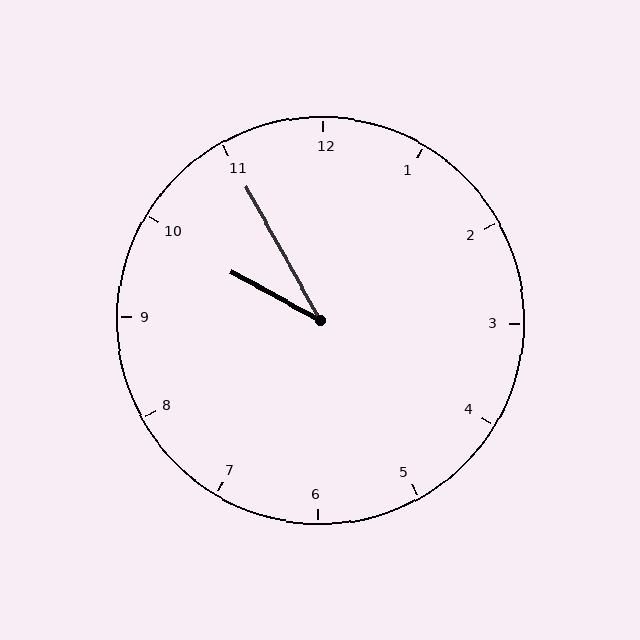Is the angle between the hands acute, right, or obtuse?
It is acute.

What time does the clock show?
9:55.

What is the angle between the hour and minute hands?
Approximately 32 degrees.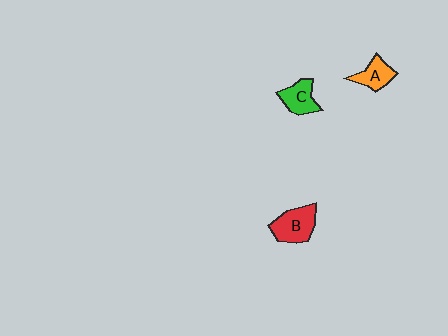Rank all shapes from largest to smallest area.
From largest to smallest: B (red), C (green), A (orange).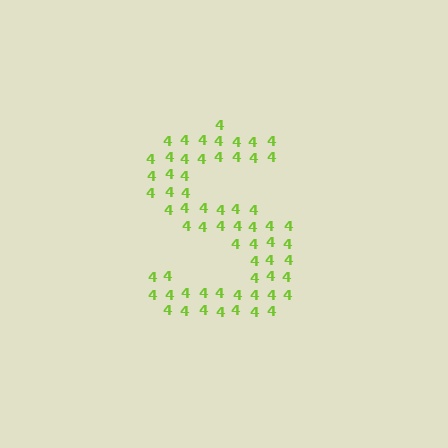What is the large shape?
The large shape is the letter S.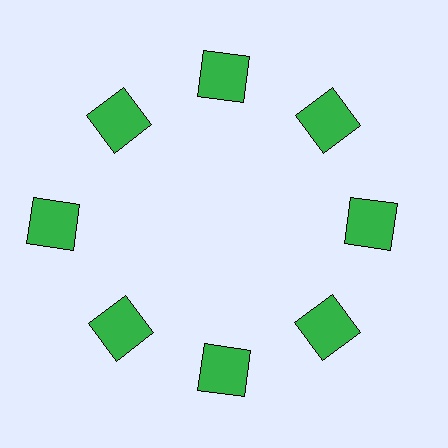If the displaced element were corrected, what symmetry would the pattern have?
It would have 8-fold rotational symmetry — the pattern would map onto itself every 45 degrees.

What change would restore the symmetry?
The symmetry would be restored by moving it inward, back onto the ring so that all 8 squares sit at equal angles and equal distance from the center.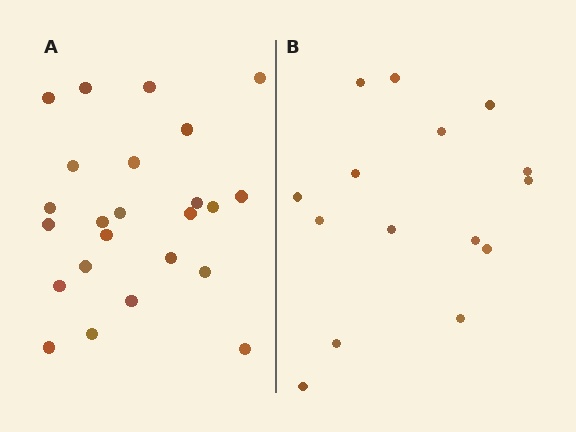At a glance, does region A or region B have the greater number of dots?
Region A (the left region) has more dots.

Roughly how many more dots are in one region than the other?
Region A has roughly 8 or so more dots than region B.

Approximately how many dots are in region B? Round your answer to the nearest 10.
About 20 dots. (The exact count is 15, which rounds to 20.)